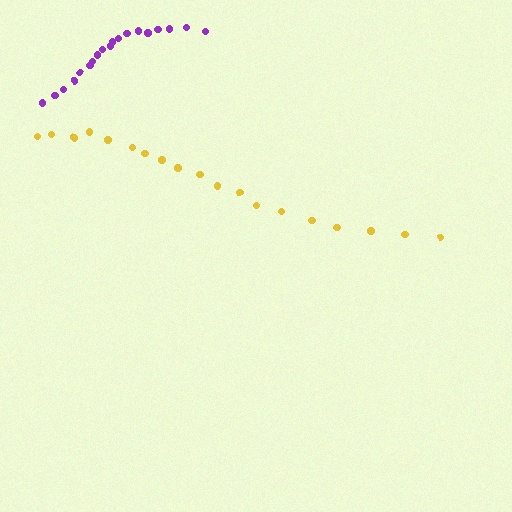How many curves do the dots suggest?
There are 2 distinct paths.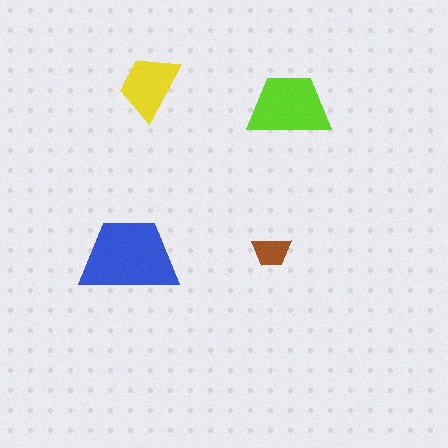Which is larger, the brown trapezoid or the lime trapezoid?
The lime one.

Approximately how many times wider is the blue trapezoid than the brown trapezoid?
About 2.5 times wider.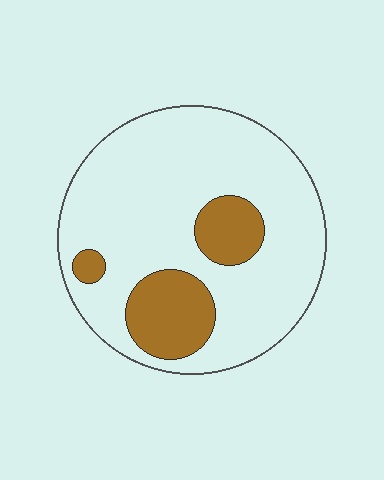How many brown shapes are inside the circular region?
3.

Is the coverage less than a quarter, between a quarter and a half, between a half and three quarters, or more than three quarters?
Less than a quarter.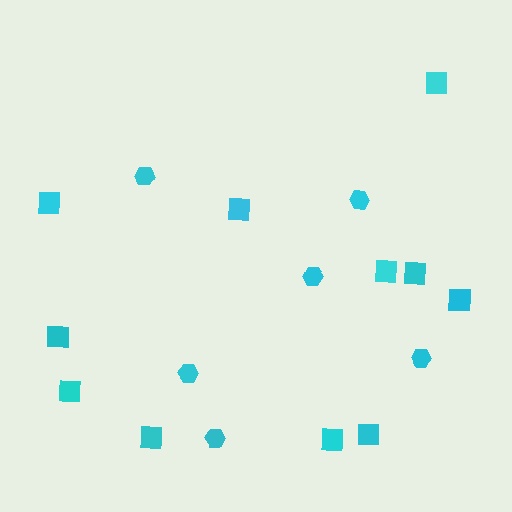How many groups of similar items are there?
There are 2 groups: one group of squares (11) and one group of hexagons (6).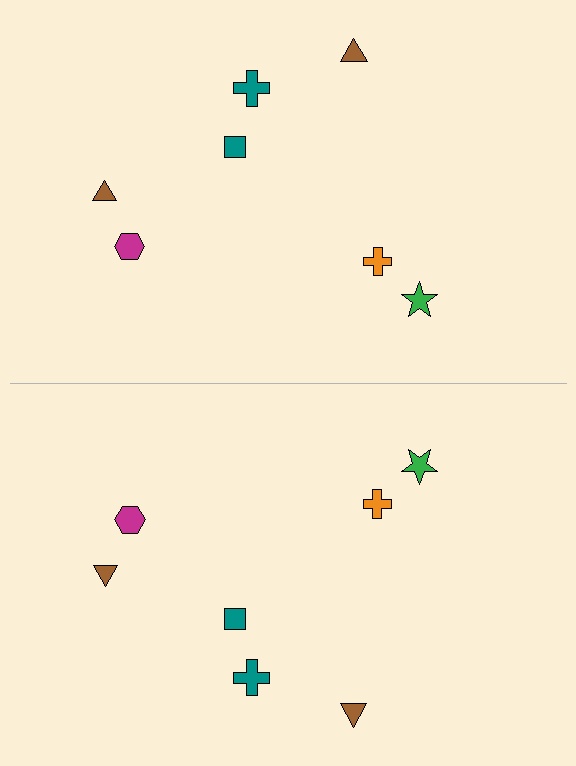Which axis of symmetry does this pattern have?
The pattern has a horizontal axis of symmetry running through the center of the image.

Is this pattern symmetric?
Yes, this pattern has bilateral (reflection) symmetry.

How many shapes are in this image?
There are 14 shapes in this image.